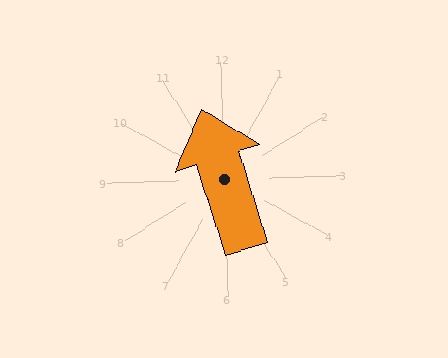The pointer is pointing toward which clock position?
Roughly 11 o'clock.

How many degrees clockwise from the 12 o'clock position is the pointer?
Approximately 344 degrees.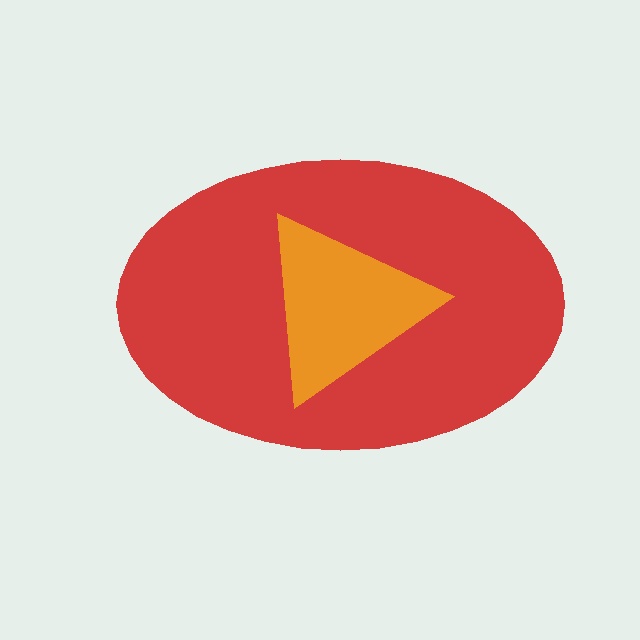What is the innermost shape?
The orange triangle.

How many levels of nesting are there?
2.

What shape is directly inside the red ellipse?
The orange triangle.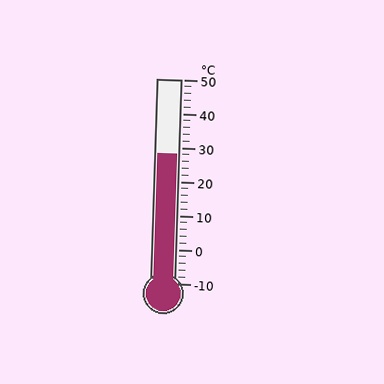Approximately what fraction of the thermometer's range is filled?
The thermometer is filled to approximately 65% of its range.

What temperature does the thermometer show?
The thermometer shows approximately 28°C.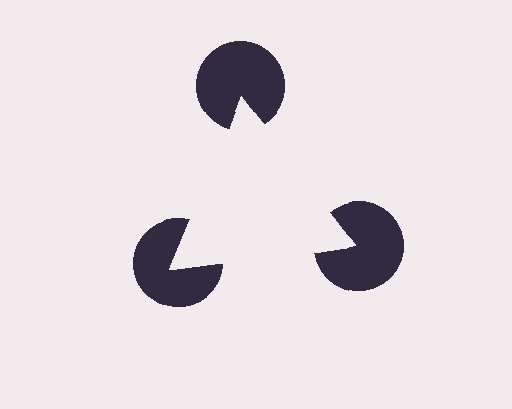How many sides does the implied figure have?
3 sides.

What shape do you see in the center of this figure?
An illusory triangle — its edges are inferred from the aligned wedge cuts in the pac-man discs, not physically drawn.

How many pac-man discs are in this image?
There are 3 — one at each vertex of the illusory triangle.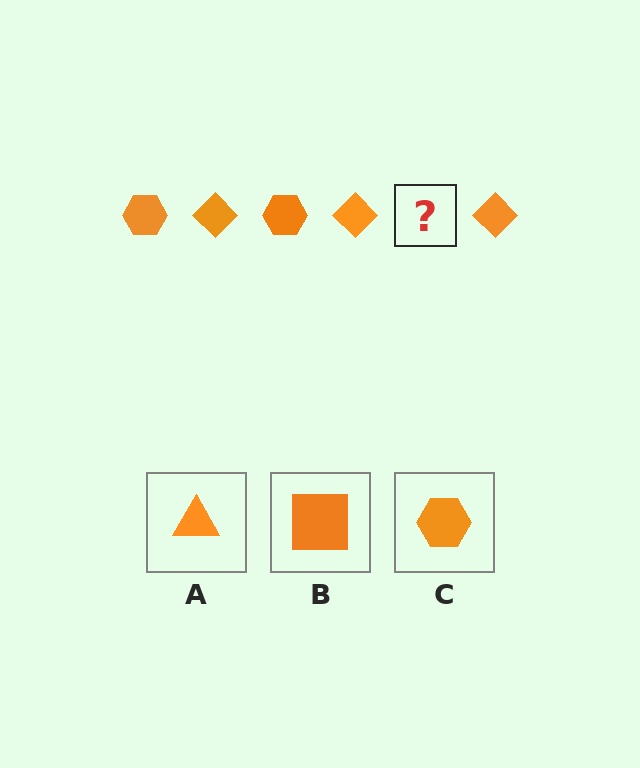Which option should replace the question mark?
Option C.